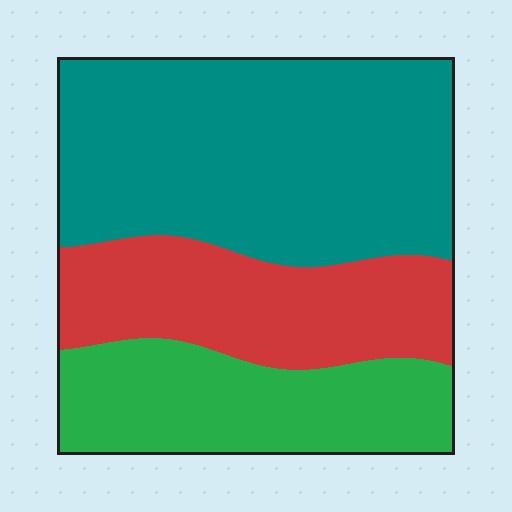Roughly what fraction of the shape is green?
Green covers 25% of the shape.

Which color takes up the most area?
Teal, at roughly 50%.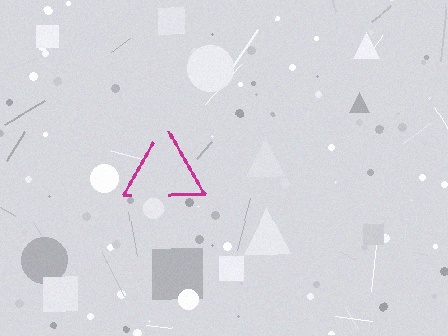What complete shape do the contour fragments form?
The contour fragments form a triangle.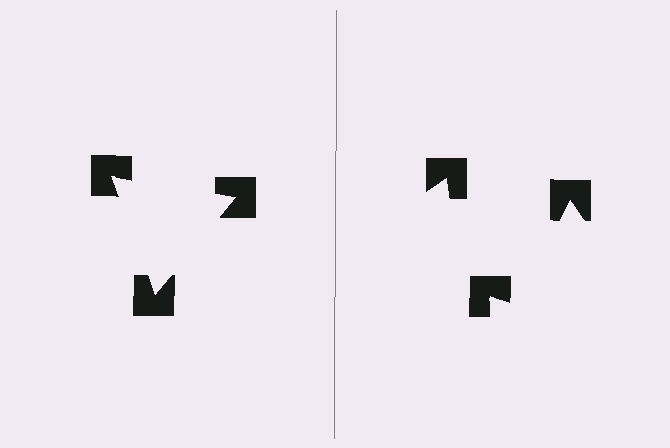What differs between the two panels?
The notched squares are positioned identically on both sides; only the wedge orientations differ. On the left they align to a triangle; on the right they are misaligned.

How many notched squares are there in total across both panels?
6 — 3 on each side.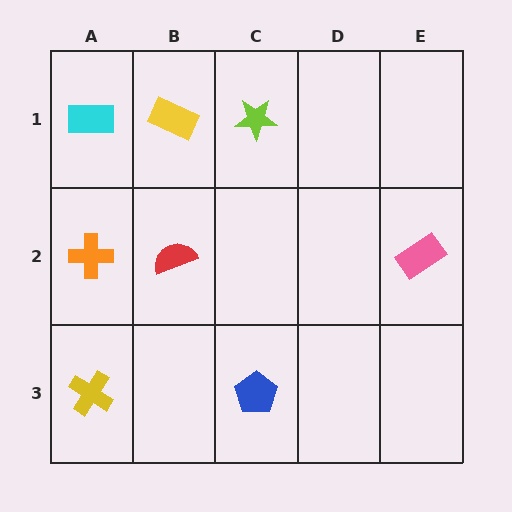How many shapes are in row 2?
3 shapes.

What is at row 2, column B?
A red semicircle.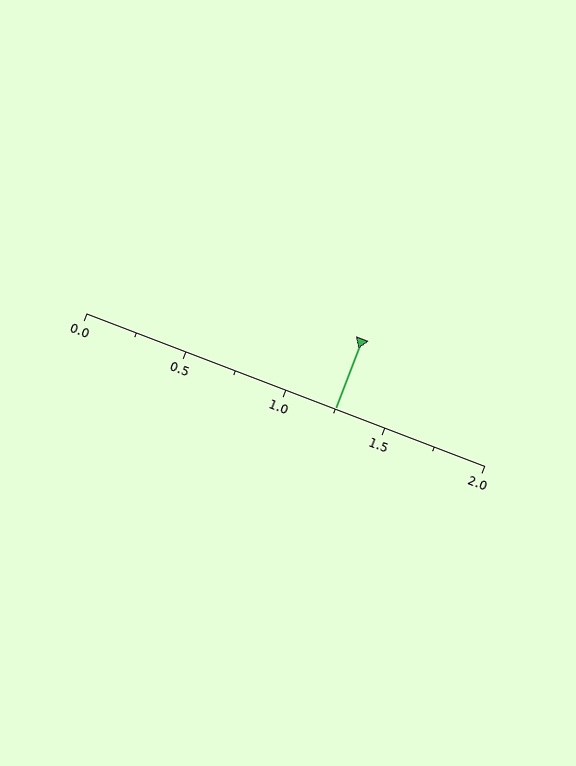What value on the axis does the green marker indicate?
The marker indicates approximately 1.25.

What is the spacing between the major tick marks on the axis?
The major ticks are spaced 0.5 apart.